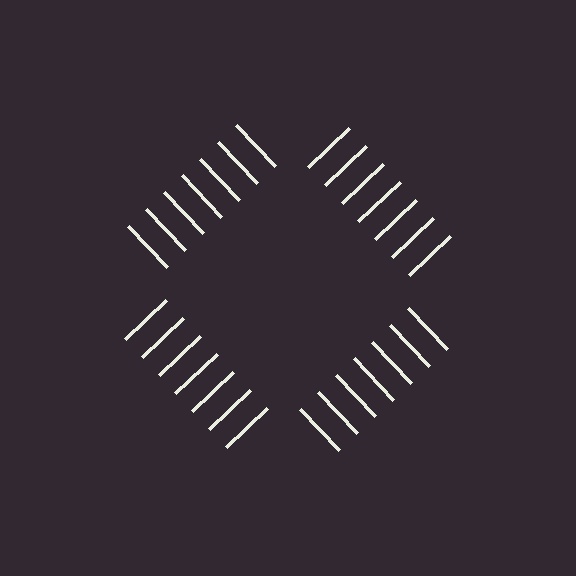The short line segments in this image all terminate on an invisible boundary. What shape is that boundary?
An illusory square — the line segments terminate on its edges but no continuous stroke is drawn.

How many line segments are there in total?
28 — 7 along each of the 4 edges.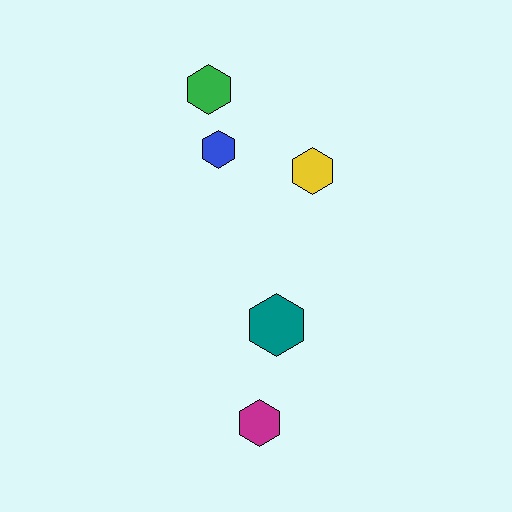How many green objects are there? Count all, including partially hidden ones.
There is 1 green object.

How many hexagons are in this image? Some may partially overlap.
There are 5 hexagons.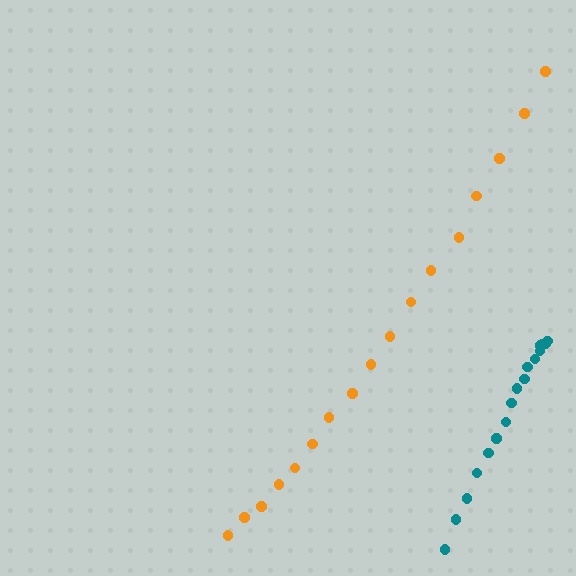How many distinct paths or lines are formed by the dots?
There are 2 distinct paths.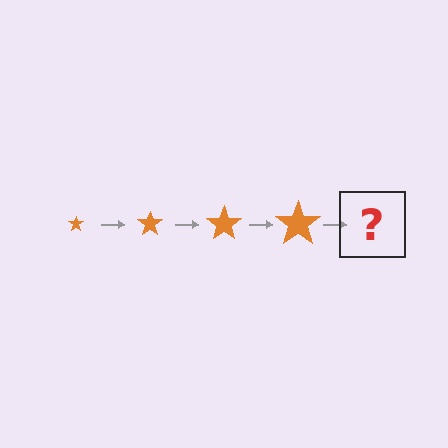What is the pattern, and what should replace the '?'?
The pattern is that the star gets progressively larger each step. The '?' should be an orange star, larger than the previous one.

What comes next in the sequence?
The next element should be an orange star, larger than the previous one.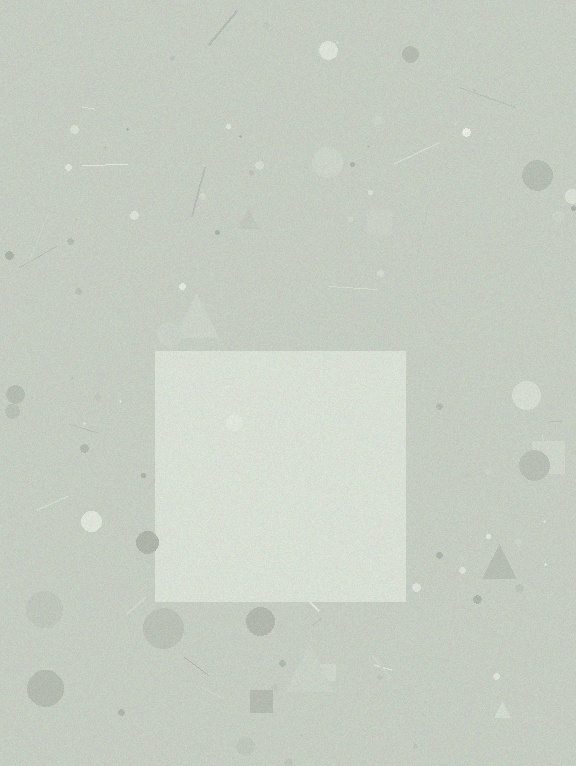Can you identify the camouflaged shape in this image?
The camouflaged shape is a square.